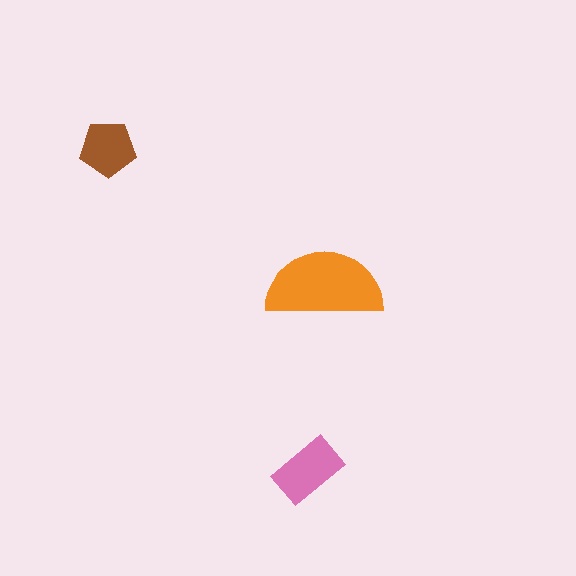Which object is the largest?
The orange semicircle.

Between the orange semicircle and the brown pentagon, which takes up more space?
The orange semicircle.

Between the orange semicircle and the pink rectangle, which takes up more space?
The orange semicircle.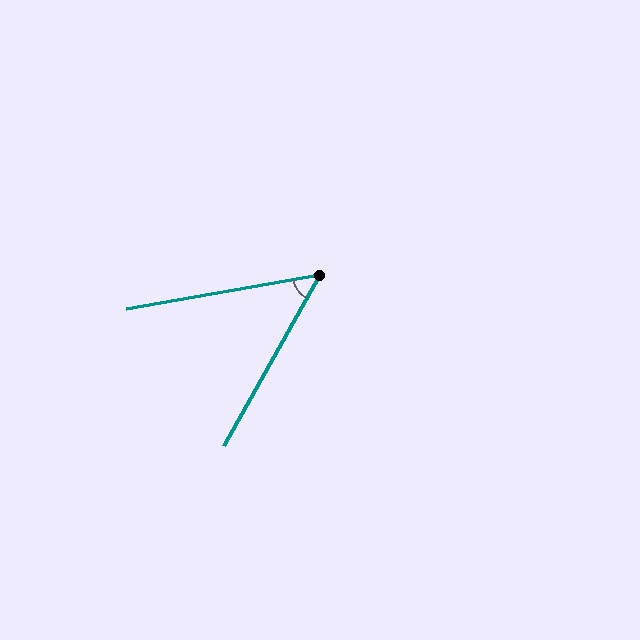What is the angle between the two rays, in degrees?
Approximately 51 degrees.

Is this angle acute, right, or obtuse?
It is acute.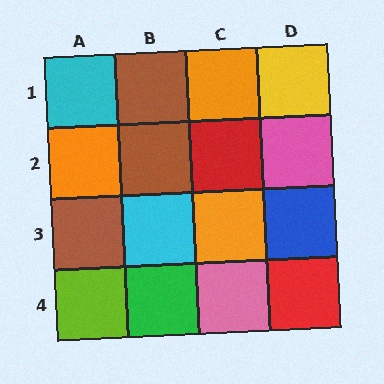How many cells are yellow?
1 cell is yellow.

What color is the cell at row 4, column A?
Lime.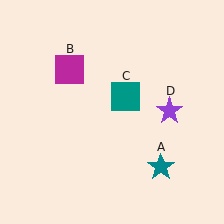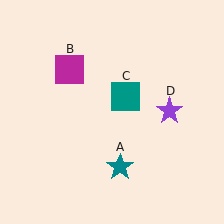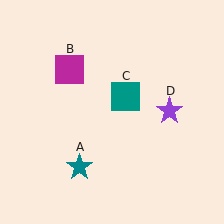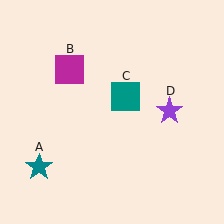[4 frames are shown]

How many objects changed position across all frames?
1 object changed position: teal star (object A).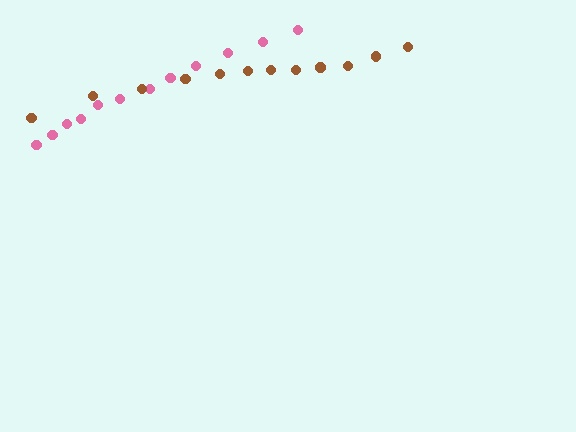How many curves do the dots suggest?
There are 2 distinct paths.